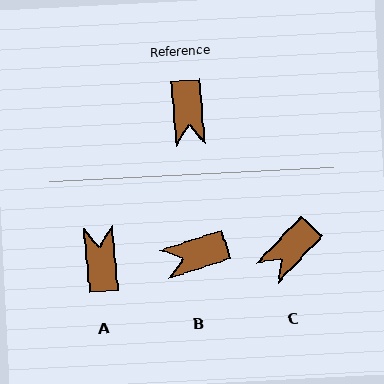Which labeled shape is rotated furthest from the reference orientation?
A, about 180 degrees away.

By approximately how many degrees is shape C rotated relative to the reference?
Approximately 48 degrees clockwise.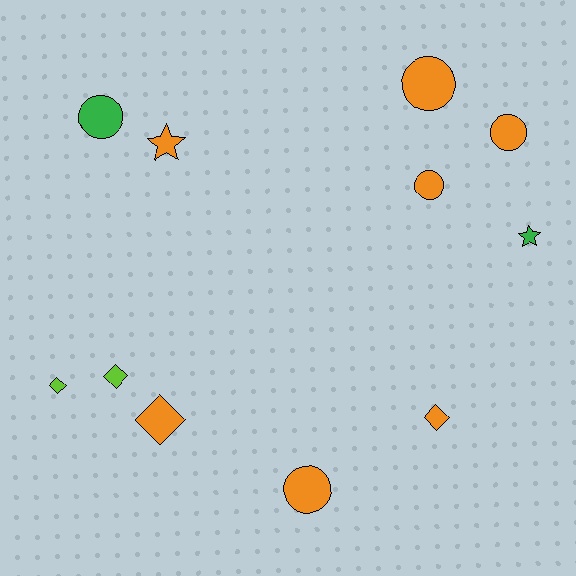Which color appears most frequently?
Orange, with 7 objects.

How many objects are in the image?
There are 11 objects.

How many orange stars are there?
There is 1 orange star.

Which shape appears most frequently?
Circle, with 5 objects.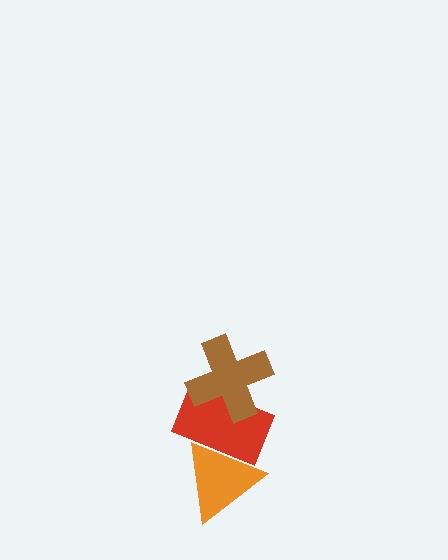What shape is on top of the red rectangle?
The brown cross is on top of the red rectangle.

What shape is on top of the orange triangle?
The red rectangle is on top of the orange triangle.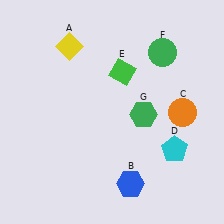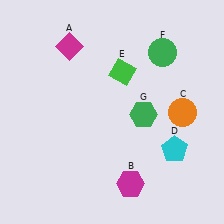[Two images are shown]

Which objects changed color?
A changed from yellow to magenta. B changed from blue to magenta.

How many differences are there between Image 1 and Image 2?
There are 2 differences between the two images.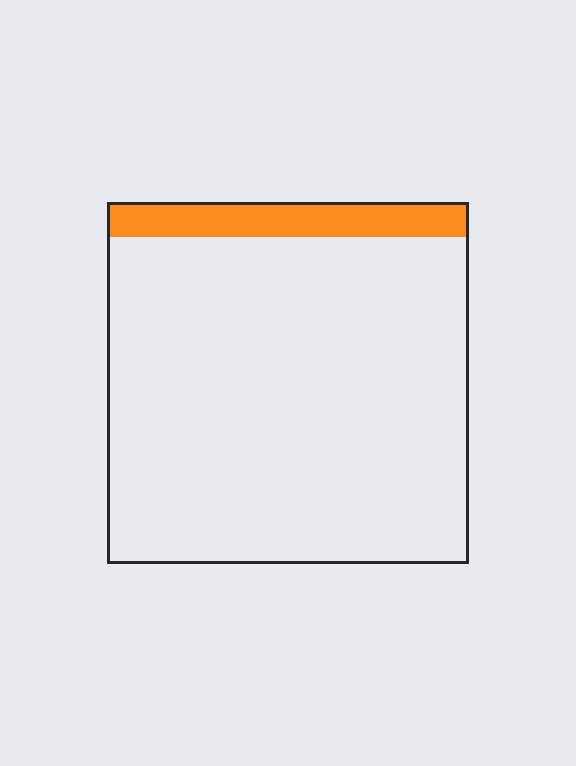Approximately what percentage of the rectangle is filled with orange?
Approximately 10%.